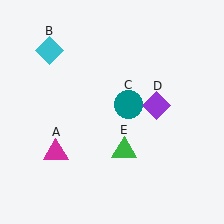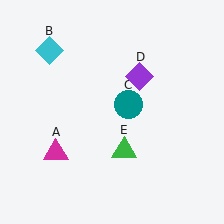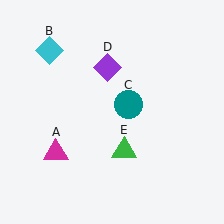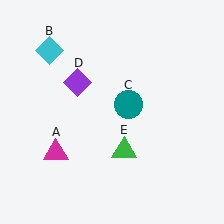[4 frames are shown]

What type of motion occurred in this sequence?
The purple diamond (object D) rotated counterclockwise around the center of the scene.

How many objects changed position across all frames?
1 object changed position: purple diamond (object D).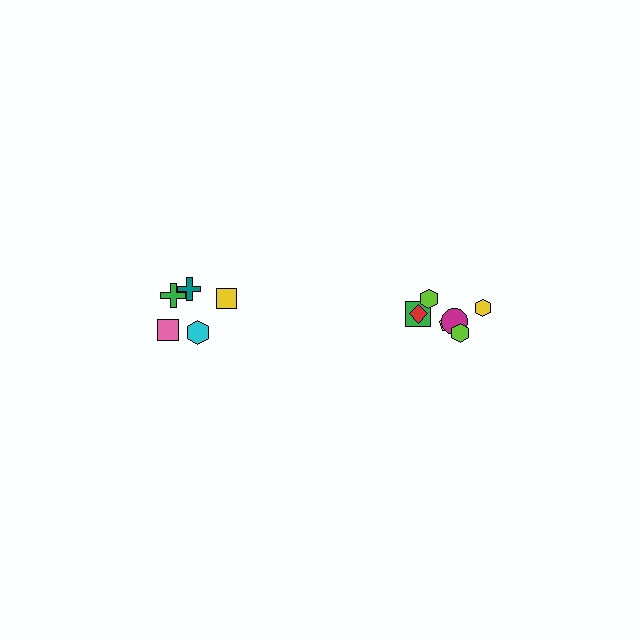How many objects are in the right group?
There are 7 objects.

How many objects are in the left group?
There are 5 objects.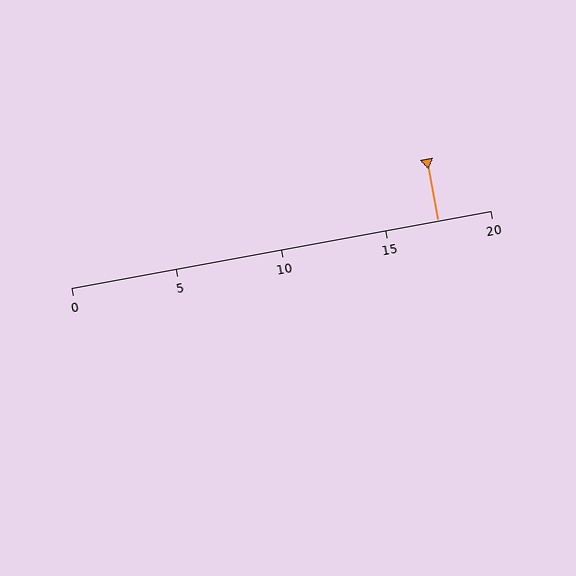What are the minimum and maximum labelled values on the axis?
The axis runs from 0 to 20.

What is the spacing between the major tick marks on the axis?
The major ticks are spaced 5 apart.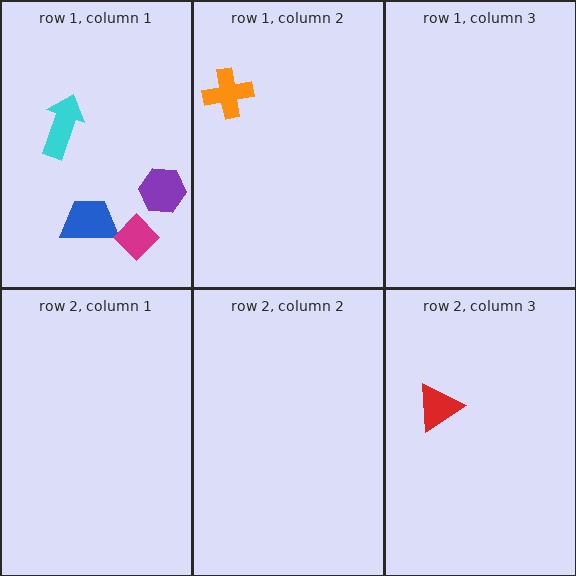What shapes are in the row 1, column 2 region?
The orange cross.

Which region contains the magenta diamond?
The row 1, column 1 region.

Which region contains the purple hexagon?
The row 1, column 1 region.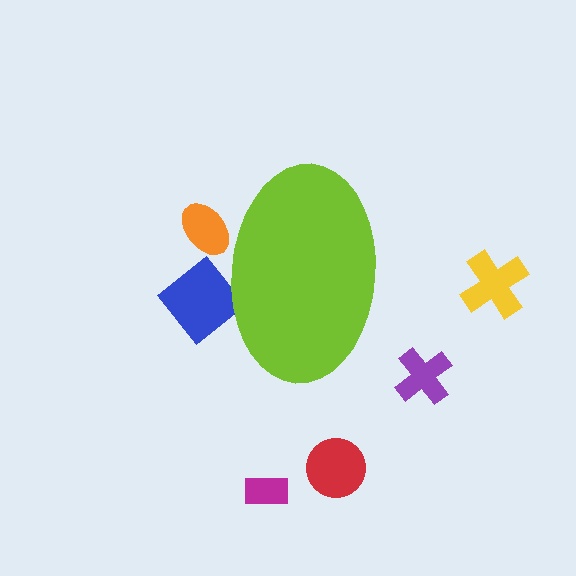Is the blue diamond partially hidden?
Yes, the blue diamond is partially hidden behind the lime ellipse.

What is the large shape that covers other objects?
A lime ellipse.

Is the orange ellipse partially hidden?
Yes, the orange ellipse is partially hidden behind the lime ellipse.